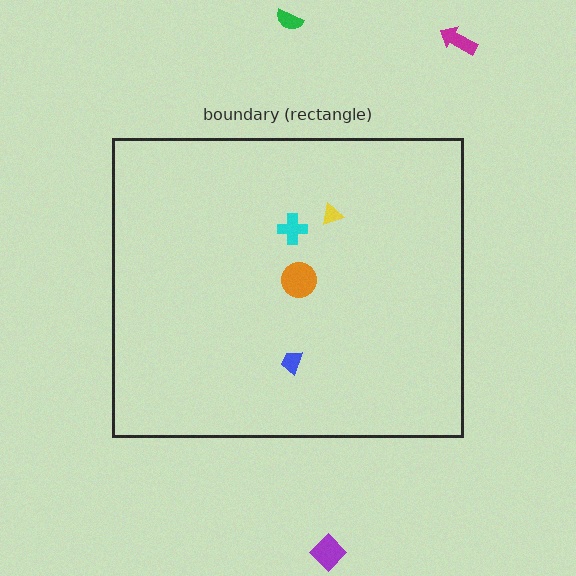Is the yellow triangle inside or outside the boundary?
Inside.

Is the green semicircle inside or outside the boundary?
Outside.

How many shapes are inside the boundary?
4 inside, 3 outside.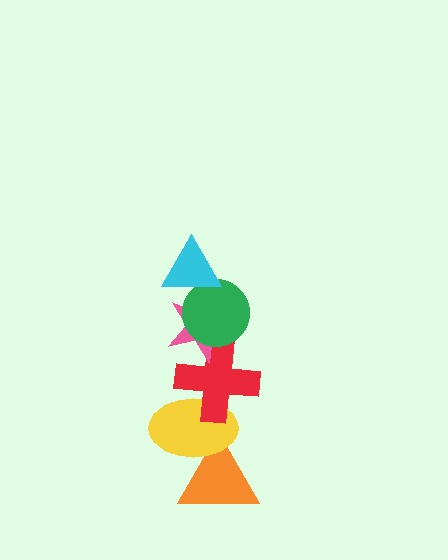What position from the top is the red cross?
The red cross is 4th from the top.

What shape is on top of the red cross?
The pink star is on top of the red cross.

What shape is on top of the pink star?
The green circle is on top of the pink star.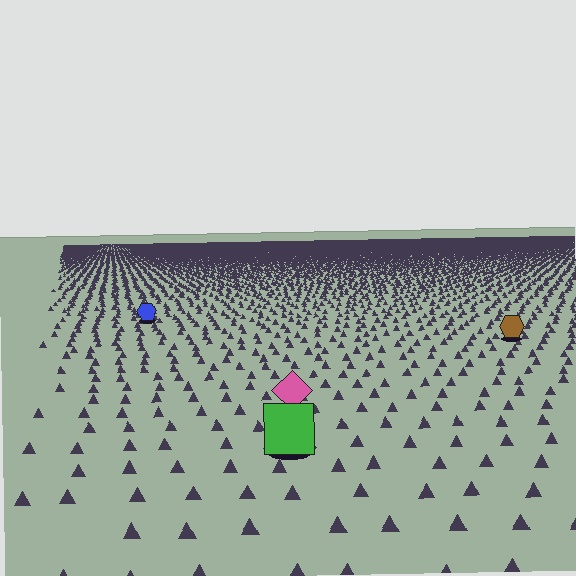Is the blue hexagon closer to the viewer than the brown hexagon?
No. The brown hexagon is closer — you can tell from the texture gradient: the ground texture is coarser near it.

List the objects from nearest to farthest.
From nearest to farthest: the green square, the pink diamond, the brown hexagon, the blue hexagon.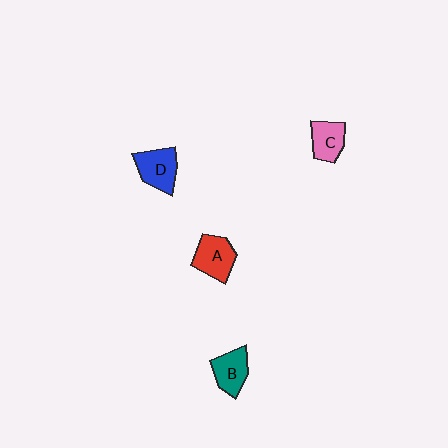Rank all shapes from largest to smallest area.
From largest to smallest: A (red), D (blue), B (teal), C (pink).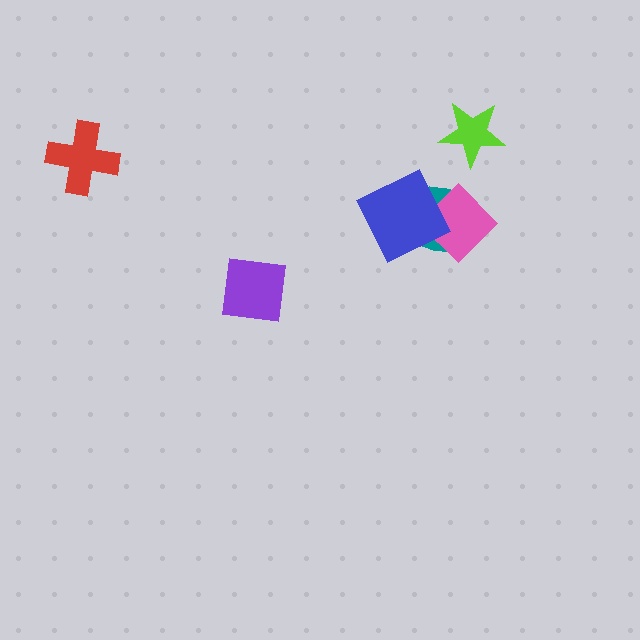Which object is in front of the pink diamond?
The blue diamond is in front of the pink diamond.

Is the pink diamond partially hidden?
Yes, it is partially covered by another shape.